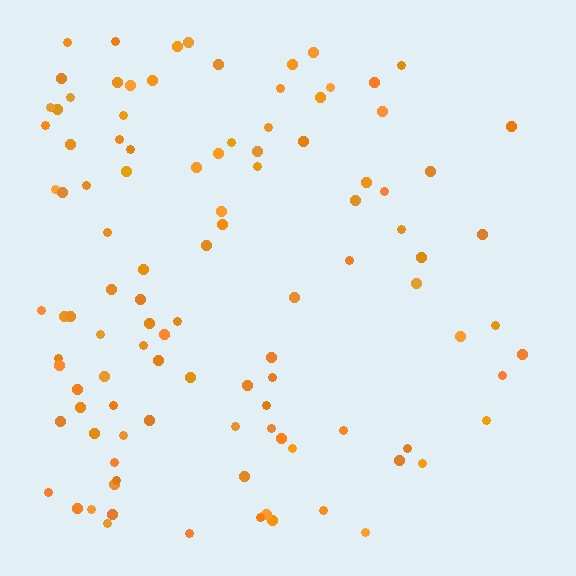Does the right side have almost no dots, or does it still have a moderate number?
Still a moderate number, just noticeably fewer than the left.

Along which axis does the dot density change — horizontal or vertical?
Horizontal.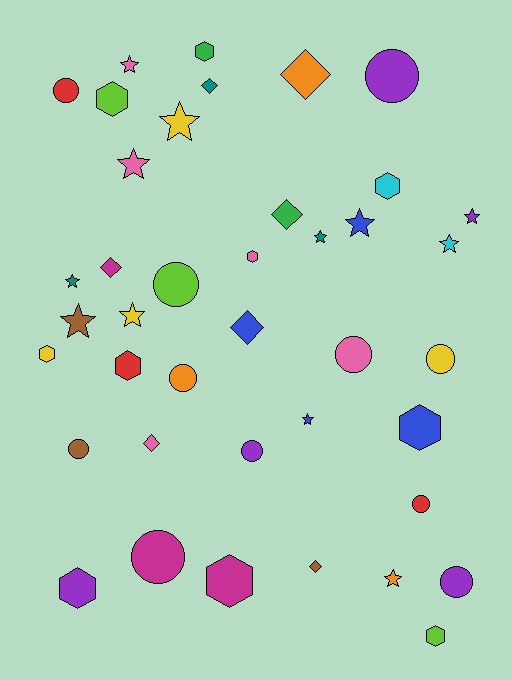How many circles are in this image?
There are 11 circles.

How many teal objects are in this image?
There are 3 teal objects.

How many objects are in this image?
There are 40 objects.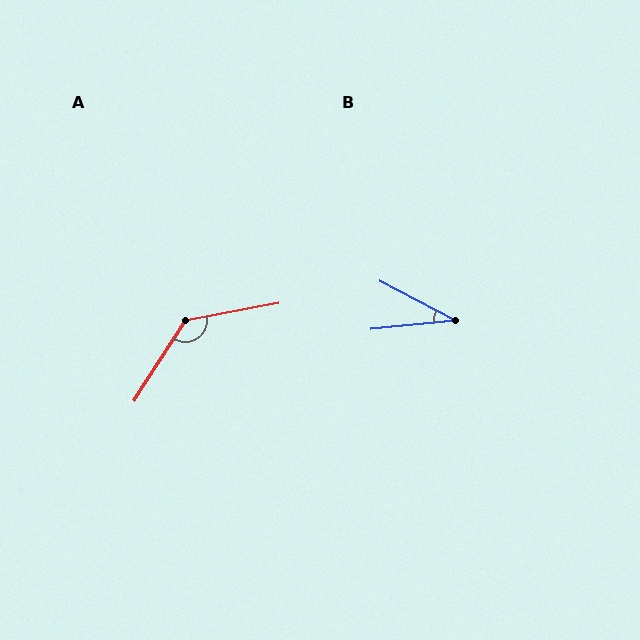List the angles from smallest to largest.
B (33°), A (133°).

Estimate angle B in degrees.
Approximately 33 degrees.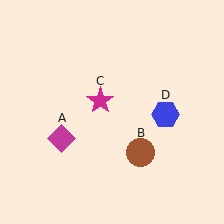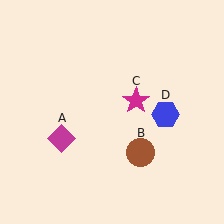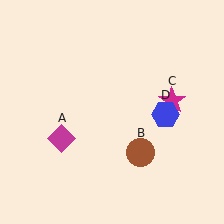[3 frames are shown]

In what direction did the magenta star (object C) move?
The magenta star (object C) moved right.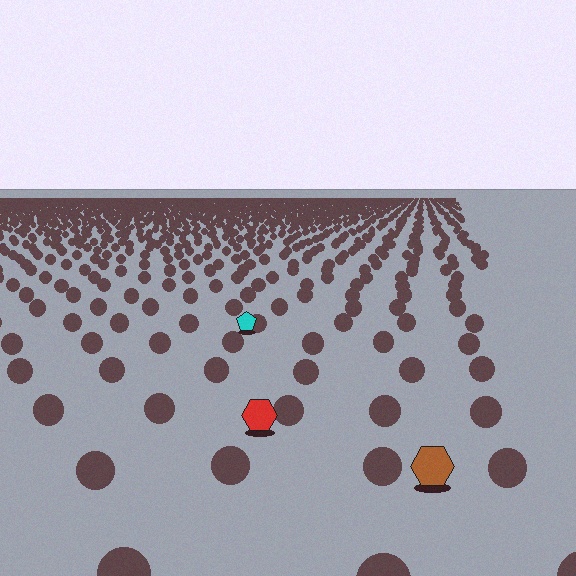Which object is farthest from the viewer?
The cyan pentagon is farthest from the viewer. It appears smaller and the ground texture around it is denser.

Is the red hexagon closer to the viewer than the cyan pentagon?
Yes. The red hexagon is closer — you can tell from the texture gradient: the ground texture is coarser near it.